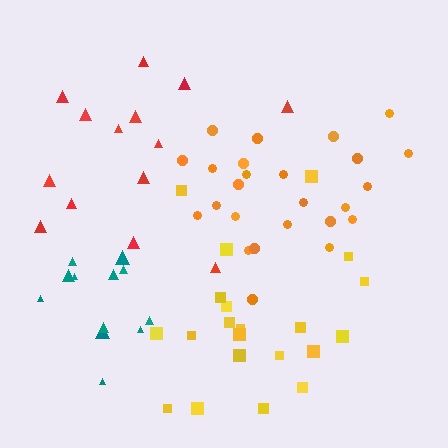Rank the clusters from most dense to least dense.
teal, orange, yellow, red.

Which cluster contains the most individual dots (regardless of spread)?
Orange (25).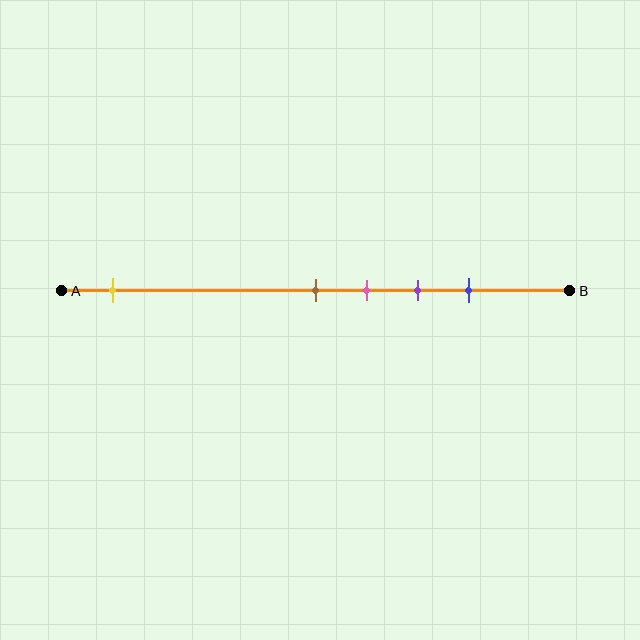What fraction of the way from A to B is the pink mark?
The pink mark is approximately 60% (0.6) of the way from A to B.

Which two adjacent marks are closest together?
The brown and pink marks are the closest adjacent pair.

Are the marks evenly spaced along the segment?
No, the marks are not evenly spaced.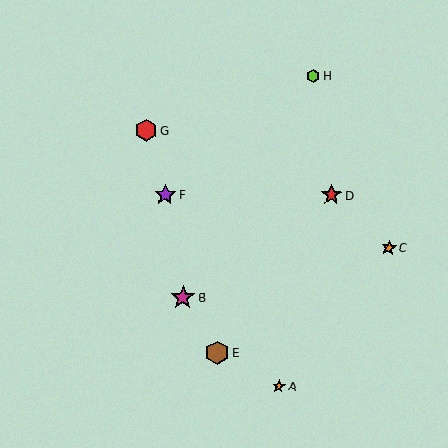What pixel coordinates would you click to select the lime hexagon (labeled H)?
Click at (314, 76) to select the lime hexagon H.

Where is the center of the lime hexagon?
The center of the lime hexagon is at (314, 76).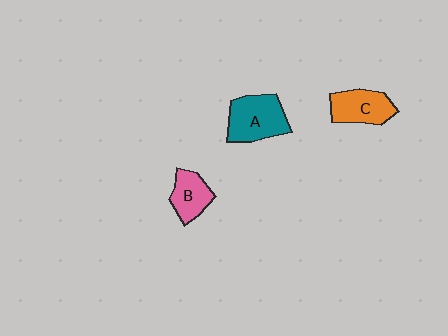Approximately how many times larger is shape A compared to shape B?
Approximately 1.5 times.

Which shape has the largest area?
Shape A (teal).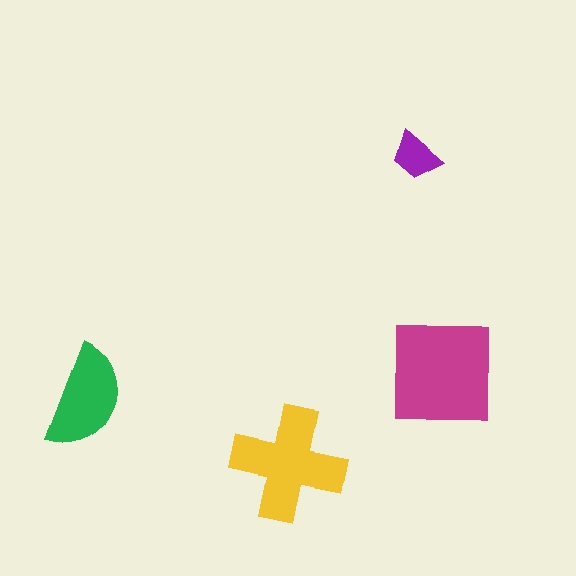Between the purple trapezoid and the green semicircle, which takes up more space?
The green semicircle.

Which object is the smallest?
The purple trapezoid.